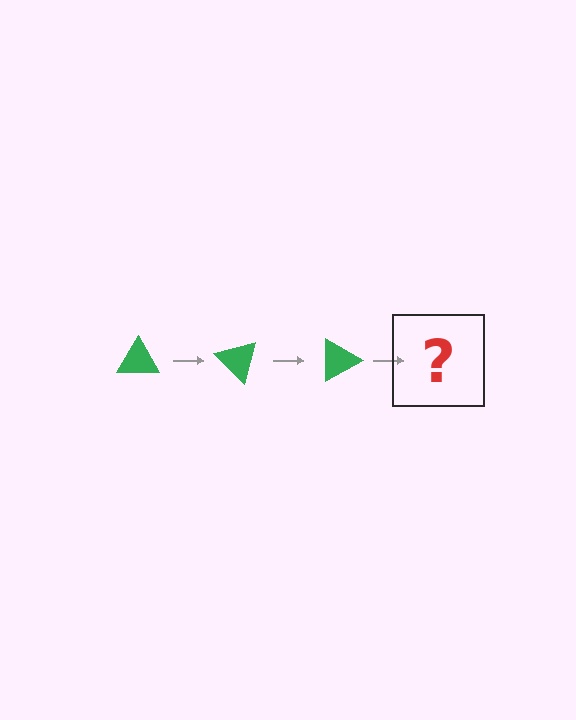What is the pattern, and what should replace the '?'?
The pattern is that the triangle rotates 45 degrees each step. The '?' should be a green triangle rotated 135 degrees.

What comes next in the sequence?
The next element should be a green triangle rotated 135 degrees.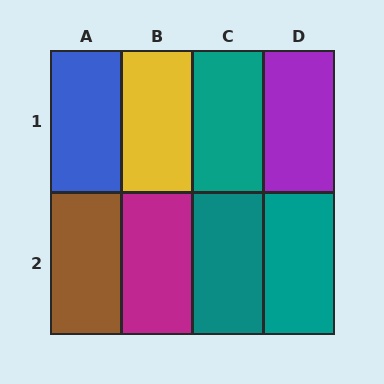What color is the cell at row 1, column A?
Blue.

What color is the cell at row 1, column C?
Teal.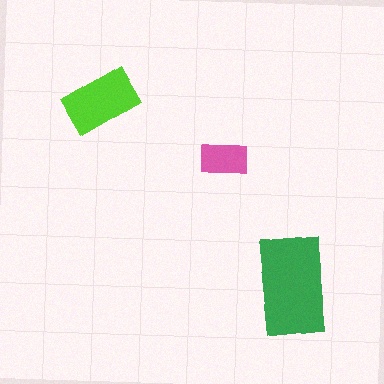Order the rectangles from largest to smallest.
the green one, the lime one, the pink one.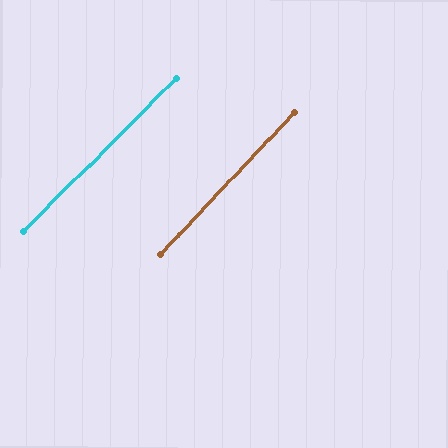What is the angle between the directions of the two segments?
Approximately 2 degrees.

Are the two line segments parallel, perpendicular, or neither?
Parallel — their directions differ by only 1.9°.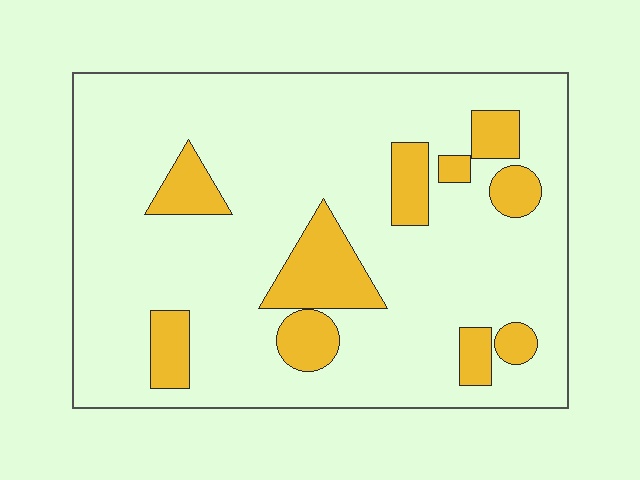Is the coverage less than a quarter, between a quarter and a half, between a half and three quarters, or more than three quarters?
Less than a quarter.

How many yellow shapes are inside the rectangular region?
10.